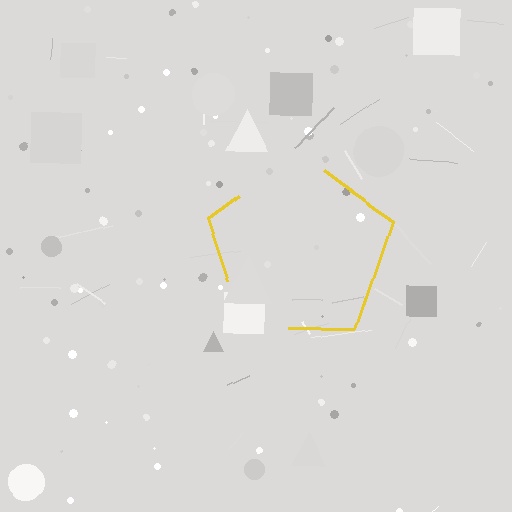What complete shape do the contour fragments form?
The contour fragments form a pentagon.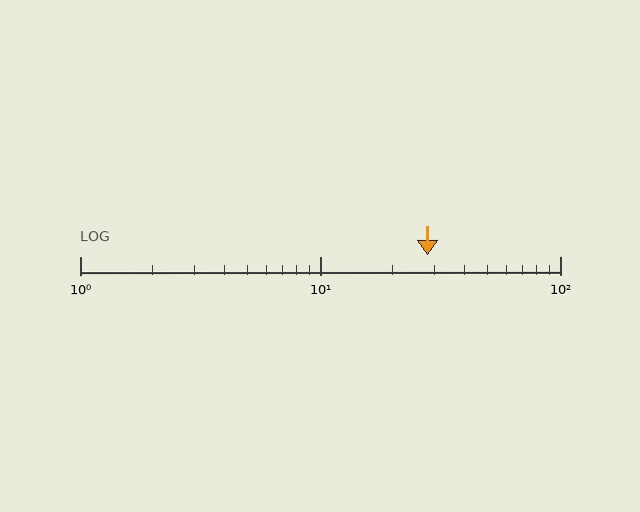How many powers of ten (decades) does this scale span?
The scale spans 2 decades, from 1 to 100.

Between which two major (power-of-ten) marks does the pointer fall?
The pointer is between 10 and 100.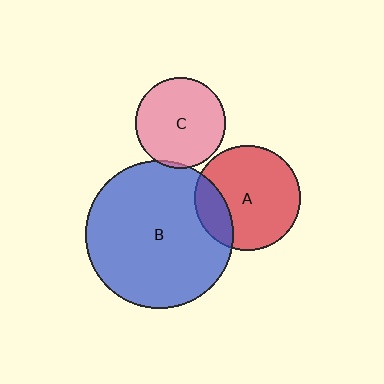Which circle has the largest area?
Circle B (blue).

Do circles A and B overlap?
Yes.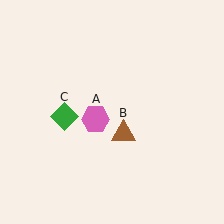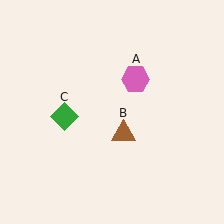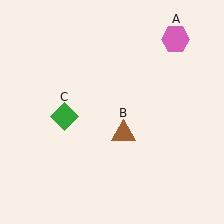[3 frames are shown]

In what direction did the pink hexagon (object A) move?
The pink hexagon (object A) moved up and to the right.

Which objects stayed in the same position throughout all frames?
Brown triangle (object B) and green diamond (object C) remained stationary.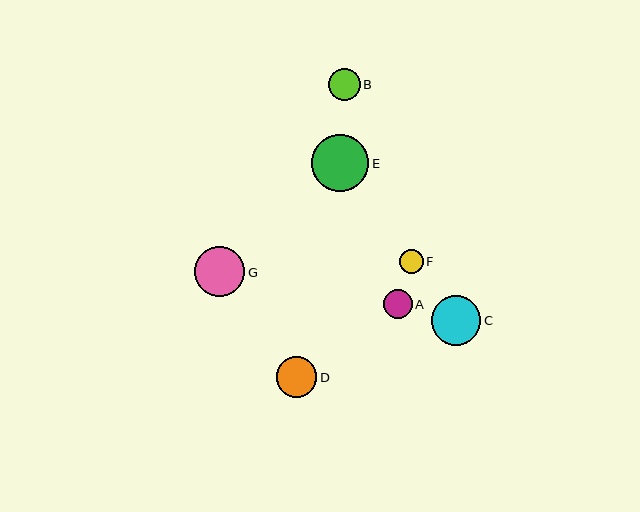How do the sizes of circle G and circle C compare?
Circle G and circle C are approximately the same size.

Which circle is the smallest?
Circle F is the smallest with a size of approximately 24 pixels.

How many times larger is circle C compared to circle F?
Circle C is approximately 2.1 times the size of circle F.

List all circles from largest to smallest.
From largest to smallest: E, G, C, D, B, A, F.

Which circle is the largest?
Circle E is the largest with a size of approximately 57 pixels.